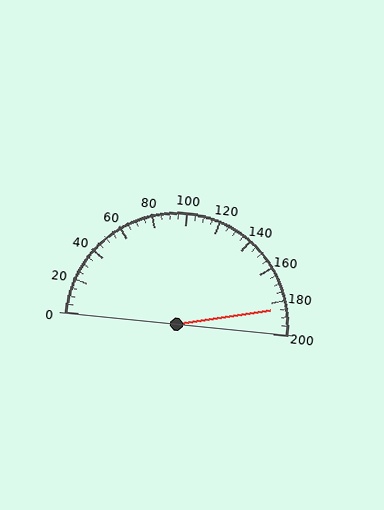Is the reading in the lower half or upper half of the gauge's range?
The reading is in the upper half of the range (0 to 200).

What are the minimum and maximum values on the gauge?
The gauge ranges from 0 to 200.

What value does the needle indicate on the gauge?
The needle indicates approximately 185.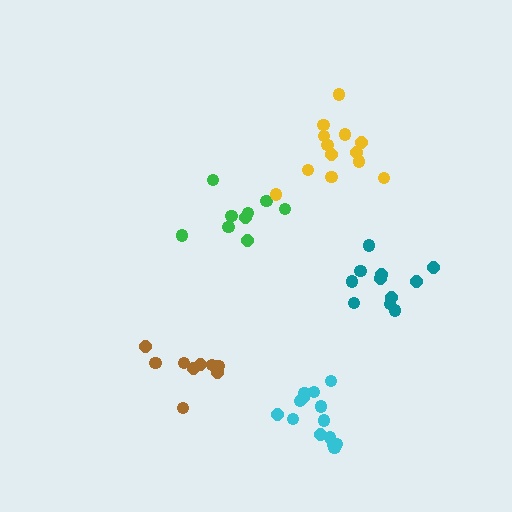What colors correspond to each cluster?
The clusters are colored: teal, brown, green, cyan, yellow.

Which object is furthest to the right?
The teal cluster is rightmost.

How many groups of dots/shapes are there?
There are 5 groups.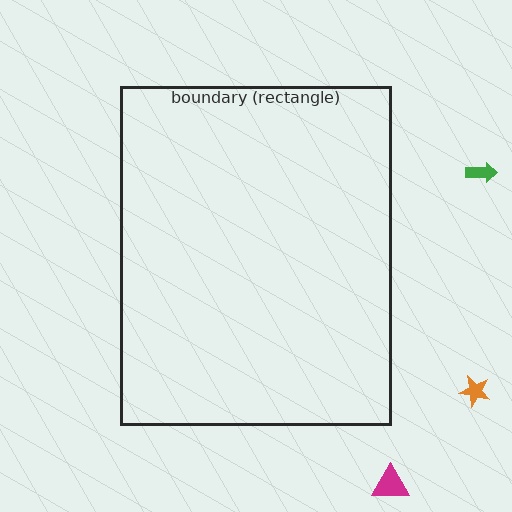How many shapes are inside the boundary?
0 inside, 3 outside.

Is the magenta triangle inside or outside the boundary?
Outside.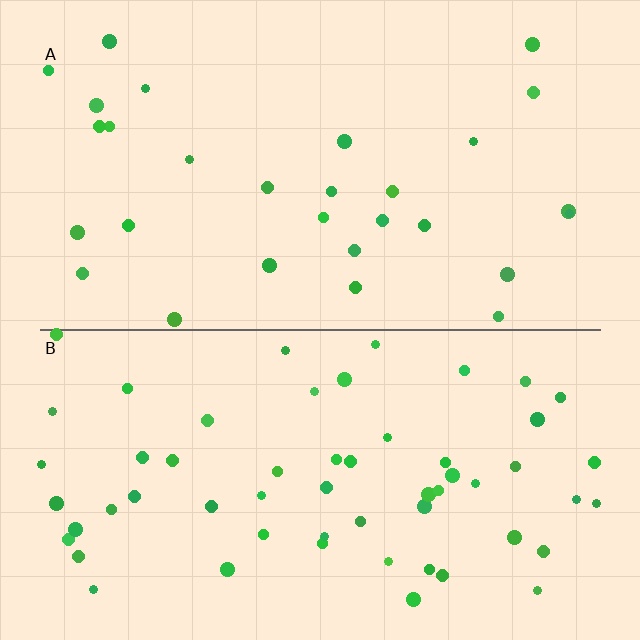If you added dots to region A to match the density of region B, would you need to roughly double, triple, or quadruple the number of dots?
Approximately double.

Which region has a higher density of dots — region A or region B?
B (the bottom).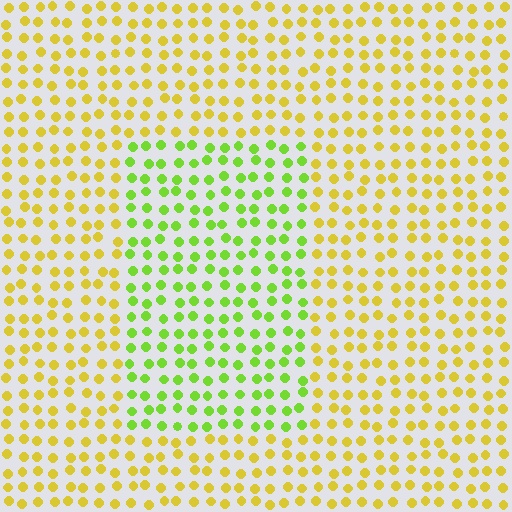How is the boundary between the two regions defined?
The boundary is defined purely by a slight shift in hue (about 43 degrees). Spacing, size, and orientation are identical on both sides.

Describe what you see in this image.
The image is filled with small yellow elements in a uniform arrangement. A rectangle-shaped region is visible where the elements are tinted to a slightly different hue, forming a subtle color boundary.